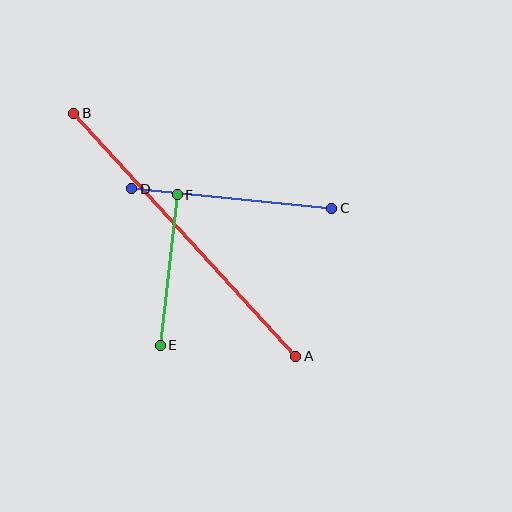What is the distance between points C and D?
The distance is approximately 201 pixels.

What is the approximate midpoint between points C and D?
The midpoint is at approximately (232, 198) pixels.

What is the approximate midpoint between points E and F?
The midpoint is at approximately (169, 270) pixels.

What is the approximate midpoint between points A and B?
The midpoint is at approximately (185, 235) pixels.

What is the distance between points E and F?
The distance is approximately 151 pixels.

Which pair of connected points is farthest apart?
Points A and B are farthest apart.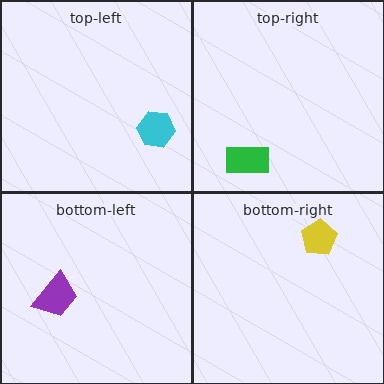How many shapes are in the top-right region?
1.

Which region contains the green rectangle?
The top-right region.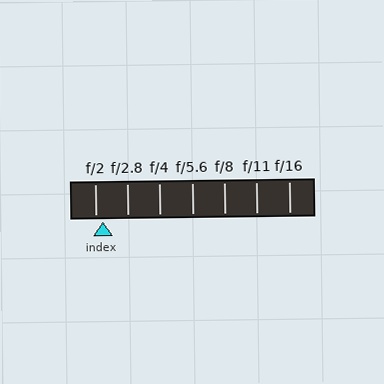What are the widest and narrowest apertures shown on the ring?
The widest aperture shown is f/2 and the narrowest is f/16.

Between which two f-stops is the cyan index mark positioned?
The index mark is between f/2 and f/2.8.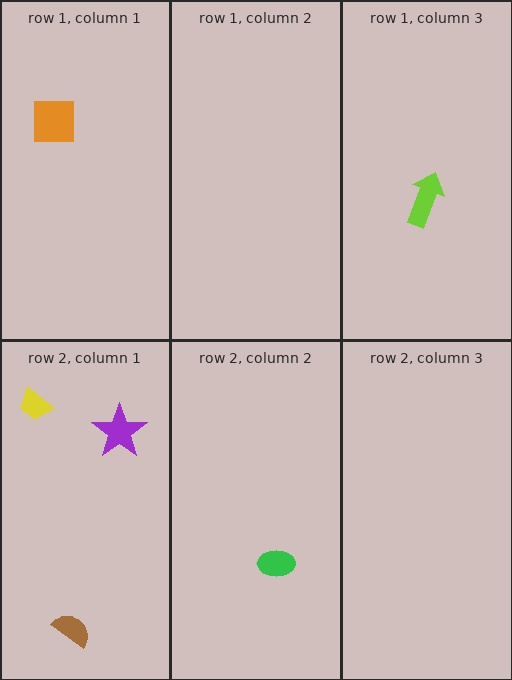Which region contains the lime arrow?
The row 1, column 3 region.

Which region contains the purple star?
The row 2, column 1 region.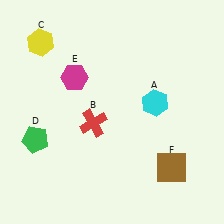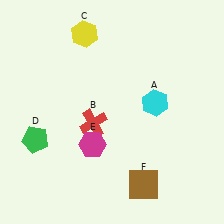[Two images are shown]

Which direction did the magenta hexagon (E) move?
The magenta hexagon (E) moved down.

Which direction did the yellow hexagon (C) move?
The yellow hexagon (C) moved right.